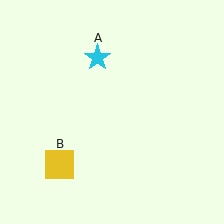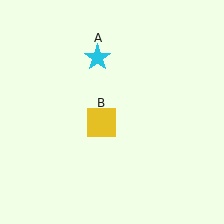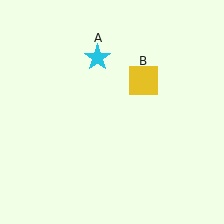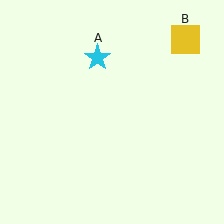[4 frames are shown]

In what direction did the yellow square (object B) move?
The yellow square (object B) moved up and to the right.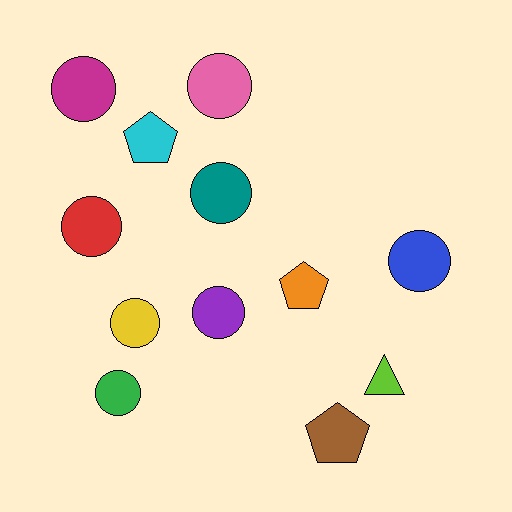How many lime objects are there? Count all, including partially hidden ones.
There is 1 lime object.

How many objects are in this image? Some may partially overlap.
There are 12 objects.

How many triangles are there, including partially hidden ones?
There is 1 triangle.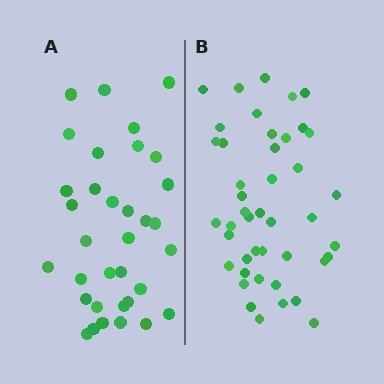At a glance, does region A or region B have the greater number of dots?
Region B (the right region) has more dots.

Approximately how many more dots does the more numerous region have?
Region B has roughly 10 or so more dots than region A.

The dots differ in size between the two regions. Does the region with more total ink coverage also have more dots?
No. Region A has more total ink coverage because its dots are larger, but region B actually contains more individual dots. Total area can be misleading — the number of items is what matters here.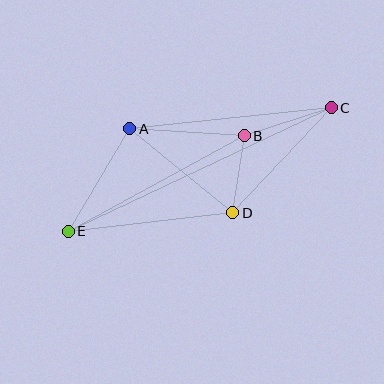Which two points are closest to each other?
Points B and D are closest to each other.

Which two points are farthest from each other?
Points C and E are farthest from each other.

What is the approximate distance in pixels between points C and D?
The distance between C and D is approximately 144 pixels.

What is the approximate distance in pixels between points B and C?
The distance between B and C is approximately 91 pixels.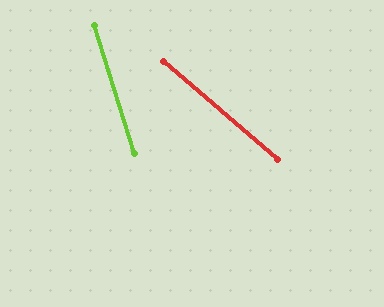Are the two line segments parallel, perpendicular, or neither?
Neither parallel nor perpendicular — they differ by about 32°.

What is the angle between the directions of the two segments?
Approximately 32 degrees.